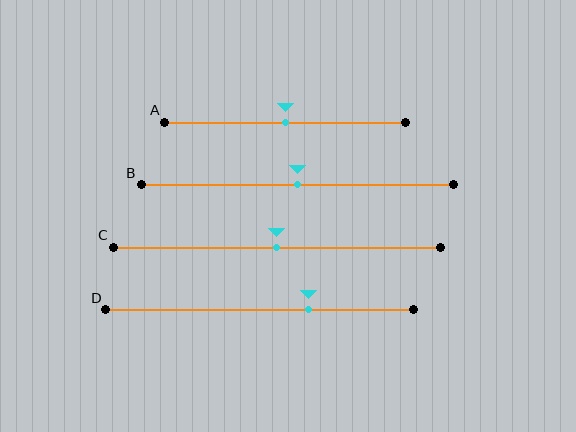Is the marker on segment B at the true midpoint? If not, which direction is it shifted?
Yes, the marker on segment B is at the true midpoint.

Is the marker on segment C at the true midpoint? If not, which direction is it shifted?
Yes, the marker on segment C is at the true midpoint.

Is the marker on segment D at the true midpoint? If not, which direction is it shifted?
No, the marker on segment D is shifted to the right by about 16% of the segment length.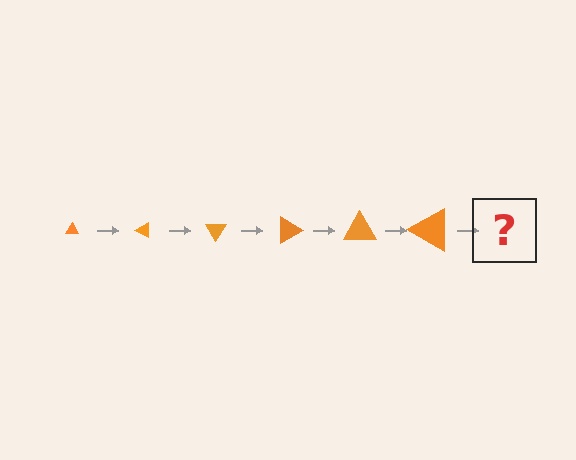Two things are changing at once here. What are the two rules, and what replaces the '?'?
The two rules are that the triangle grows larger each step and it rotates 30 degrees each step. The '?' should be a triangle, larger than the previous one and rotated 180 degrees from the start.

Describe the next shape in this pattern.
It should be a triangle, larger than the previous one and rotated 180 degrees from the start.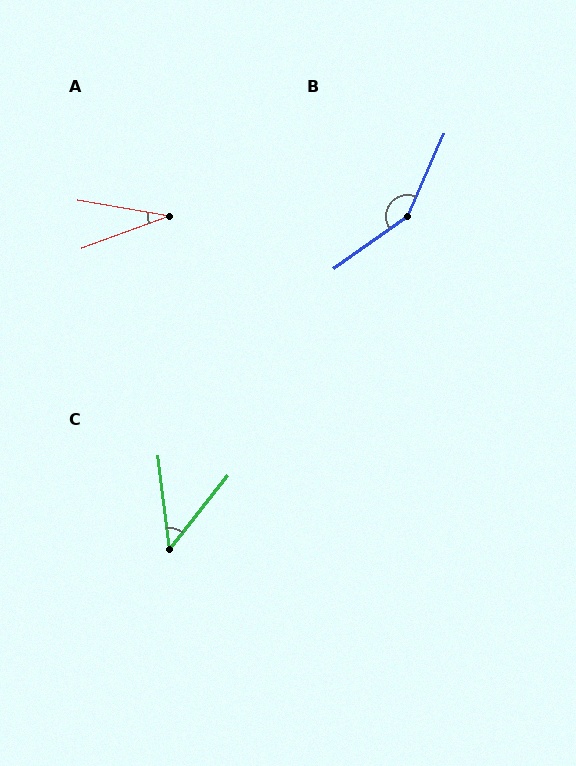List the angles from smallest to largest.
A (30°), C (45°), B (148°).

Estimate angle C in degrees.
Approximately 45 degrees.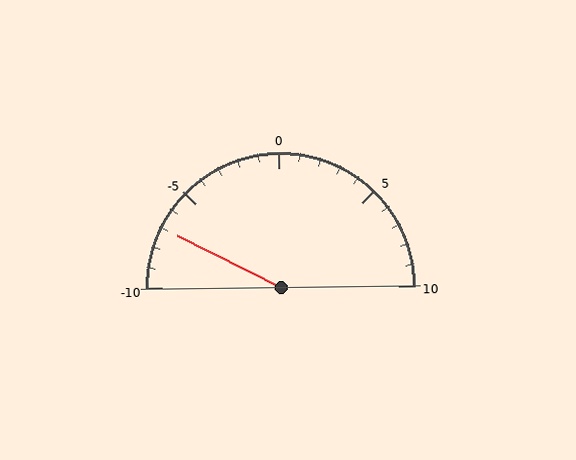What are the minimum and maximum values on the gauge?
The gauge ranges from -10 to 10.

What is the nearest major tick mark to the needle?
The nearest major tick mark is -5.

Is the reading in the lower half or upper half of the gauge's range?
The reading is in the lower half of the range (-10 to 10).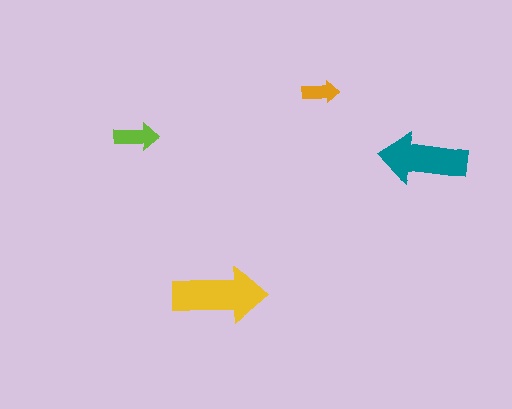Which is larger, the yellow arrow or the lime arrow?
The yellow one.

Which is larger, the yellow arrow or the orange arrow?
The yellow one.